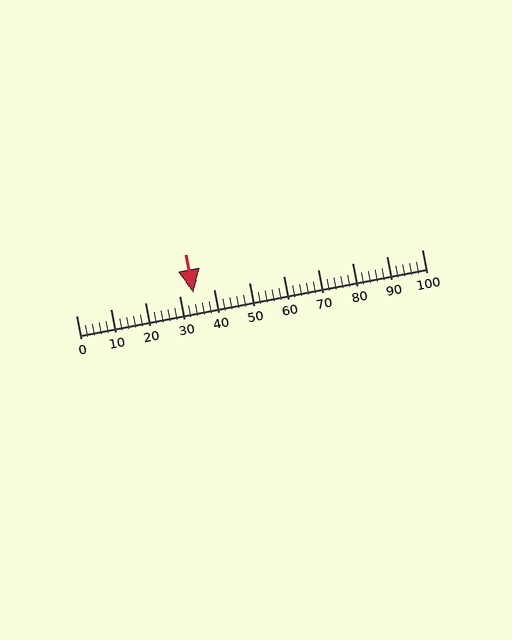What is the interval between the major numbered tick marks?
The major tick marks are spaced 10 units apart.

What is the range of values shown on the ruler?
The ruler shows values from 0 to 100.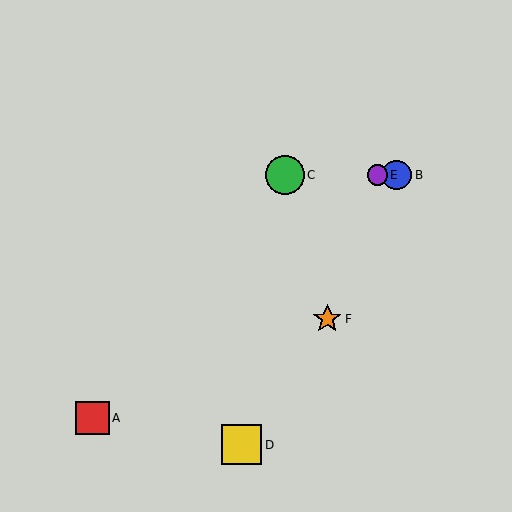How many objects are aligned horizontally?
3 objects (B, C, E) are aligned horizontally.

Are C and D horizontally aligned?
No, C is at y≈175 and D is at y≈445.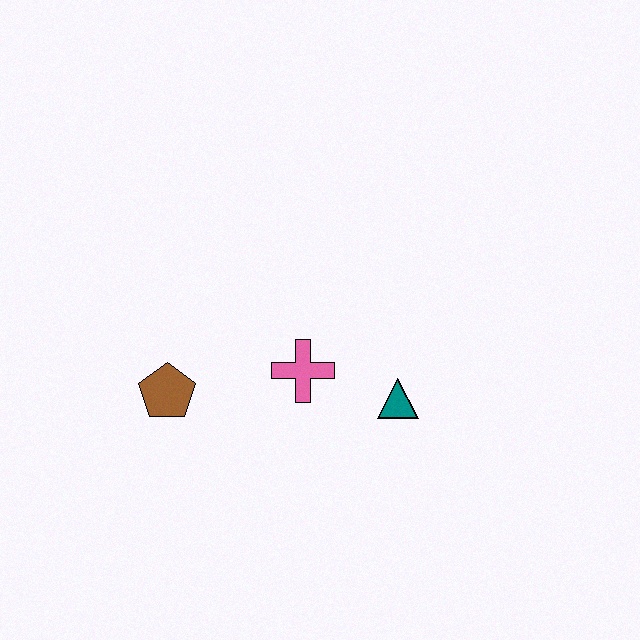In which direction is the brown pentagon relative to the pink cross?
The brown pentagon is to the left of the pink cross.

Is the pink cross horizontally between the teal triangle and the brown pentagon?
Yes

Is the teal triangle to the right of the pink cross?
Yes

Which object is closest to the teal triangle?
The pink cross is closest to the teal triangle.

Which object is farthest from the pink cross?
The brown pentagon is farthest from the pink cross.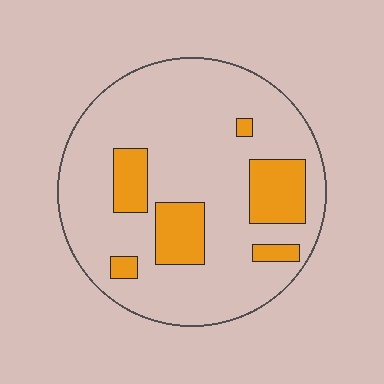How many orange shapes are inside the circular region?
6.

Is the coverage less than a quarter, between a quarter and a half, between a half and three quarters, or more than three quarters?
Less than a quarter.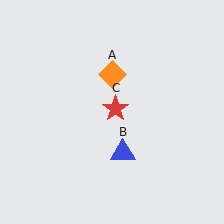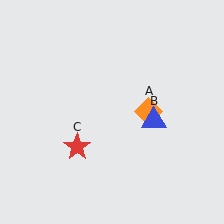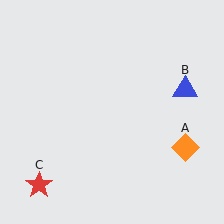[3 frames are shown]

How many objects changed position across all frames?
3 objects changed position: orange diamond (object A), blue triangle (object B), red star (object C).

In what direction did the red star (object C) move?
The red star (object C) moved down and to the left.